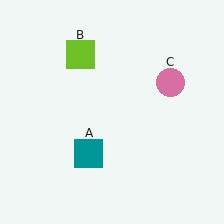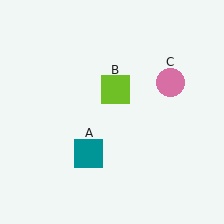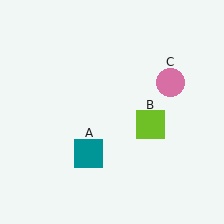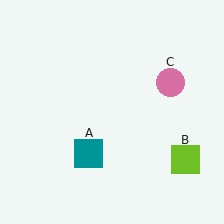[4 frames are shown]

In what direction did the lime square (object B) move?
The lime square (object B) moved down and to the right.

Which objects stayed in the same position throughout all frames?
Teal square (object A) and pink circle (object C) remained stationary.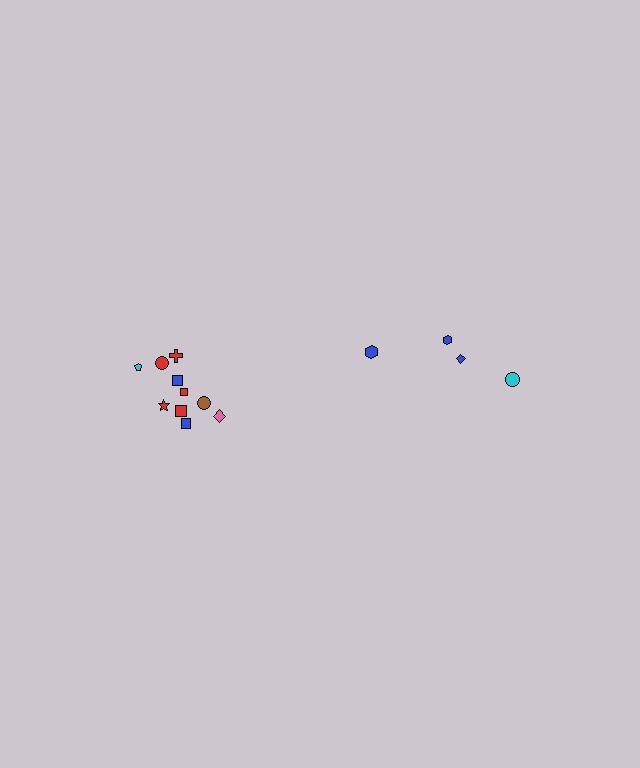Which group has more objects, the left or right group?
The left group.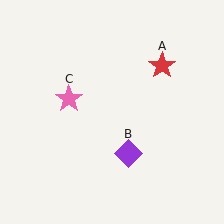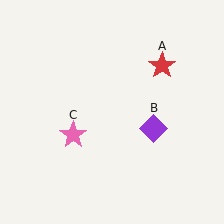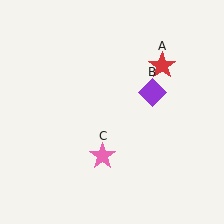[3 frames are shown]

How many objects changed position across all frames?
2 objects changed position: purple diamond (object B), pink star (object C).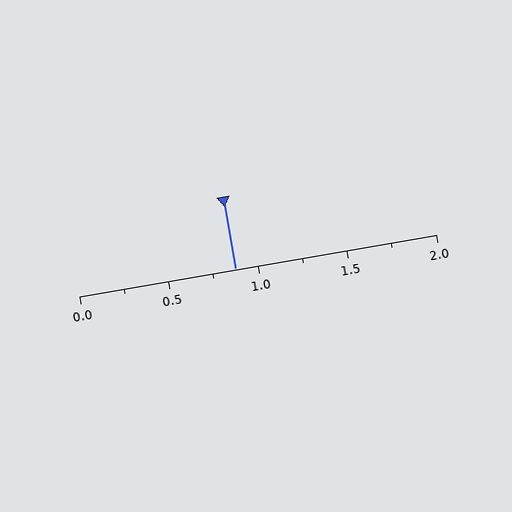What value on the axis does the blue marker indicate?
The marker indicates approximately 0.88.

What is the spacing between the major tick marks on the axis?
The major ticks are spaced 0.5 apart.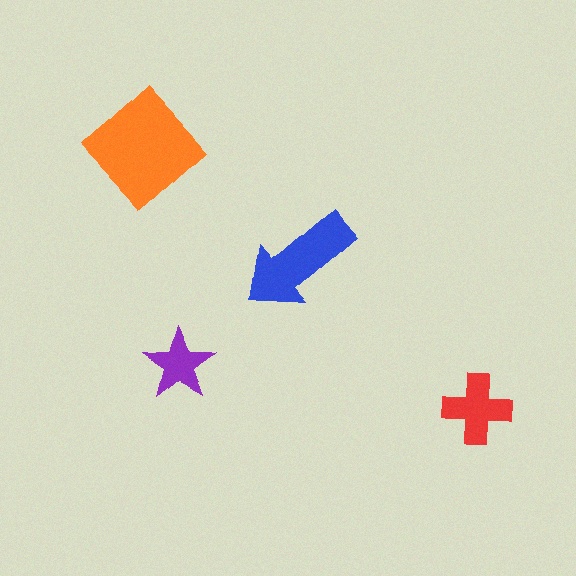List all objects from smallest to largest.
The purple star, the red cross, the blue arrow, the orange diamond.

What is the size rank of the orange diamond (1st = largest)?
1st.